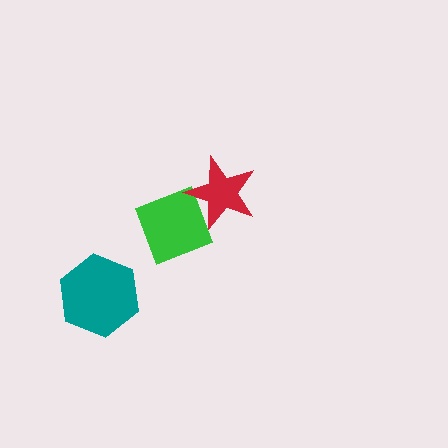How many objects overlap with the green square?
1 object overlaps with the green square.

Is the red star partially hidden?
No, no other shape covers it.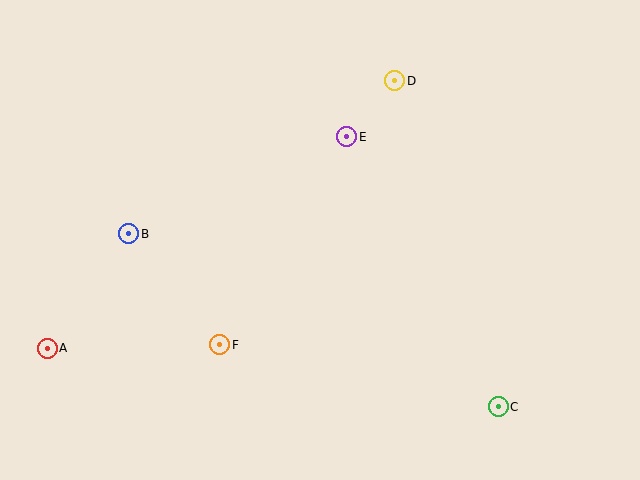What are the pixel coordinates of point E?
Point E is at (347, 137).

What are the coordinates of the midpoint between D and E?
The midpoint between D and E is at (371, 109).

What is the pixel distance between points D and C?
The distance between D and C is 342 pixels.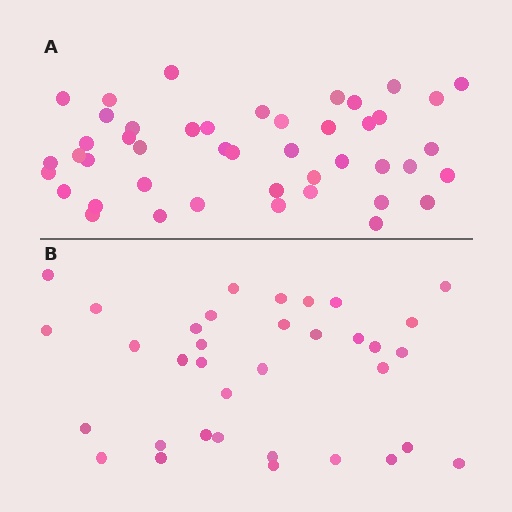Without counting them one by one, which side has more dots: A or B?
Region A (the top region) has more dots.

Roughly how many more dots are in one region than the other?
Region A has roughly 10 or so more dots than region B.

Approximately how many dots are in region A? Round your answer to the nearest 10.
About 40 dots. (The exact count is 45, which rounds to 40.)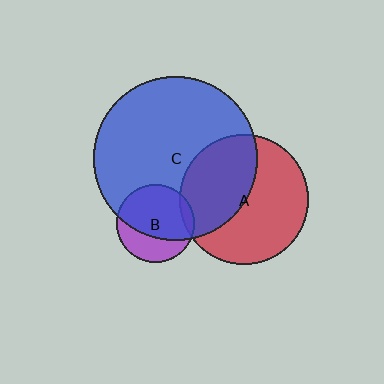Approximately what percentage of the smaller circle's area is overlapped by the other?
Approximately 45%.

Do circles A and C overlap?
Yes.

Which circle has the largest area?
Circle C (blue).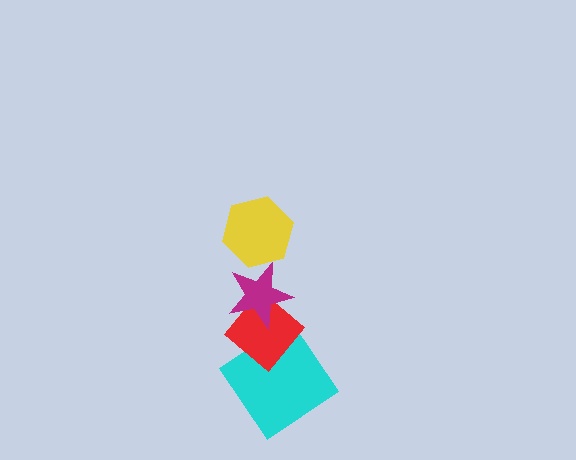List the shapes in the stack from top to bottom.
From top to bottom: the yellow hexagon, the magenta star, the red diamond, the cyan diamond.